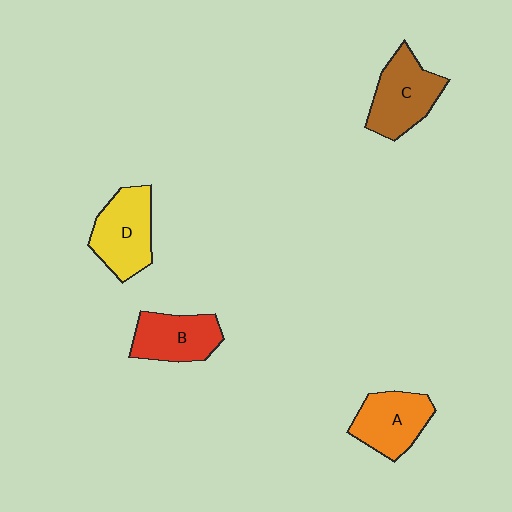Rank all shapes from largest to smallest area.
From largest to smallest: D (yellow), C (brown), A (orange), B (red).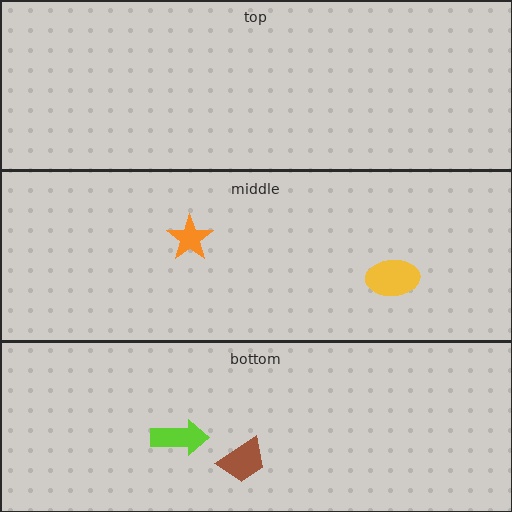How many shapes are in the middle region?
2.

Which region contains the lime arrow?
The bottom region.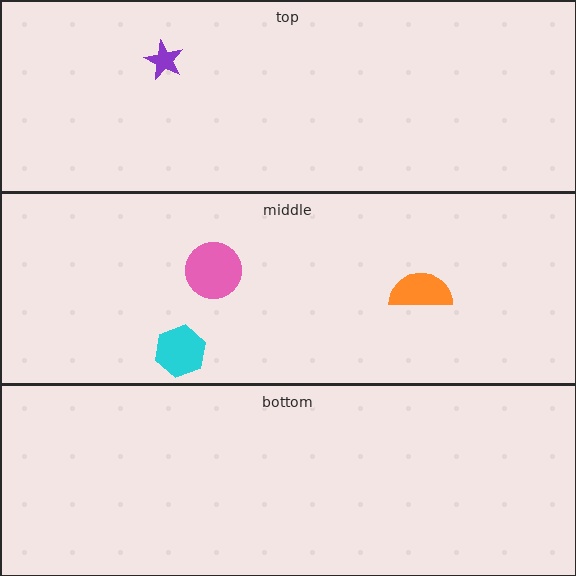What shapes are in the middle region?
The orange semicircle, the pink circle, the cyan hexagon.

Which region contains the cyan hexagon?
The middle region.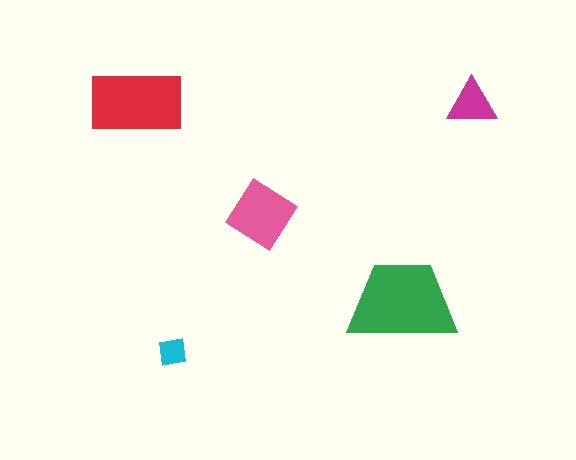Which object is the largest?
The green trapezoid.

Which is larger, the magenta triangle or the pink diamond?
The pink diamond.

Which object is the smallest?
The cyan square.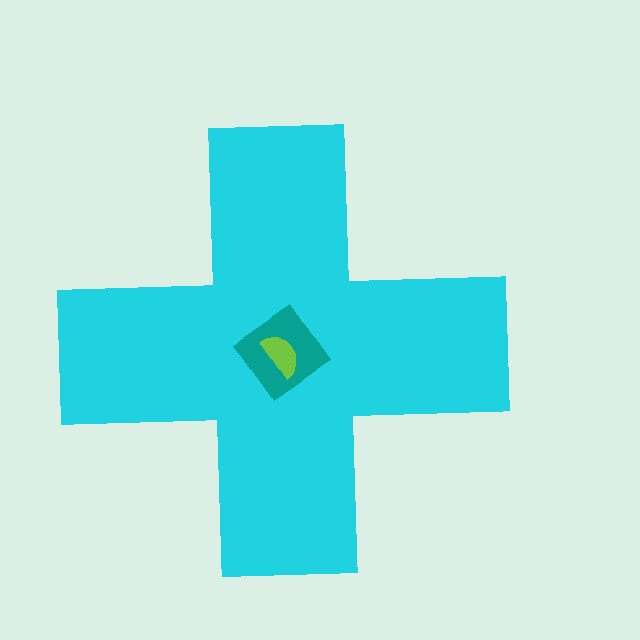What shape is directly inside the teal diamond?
The lime semicircle.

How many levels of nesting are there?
3.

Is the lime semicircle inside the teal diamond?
Yes.